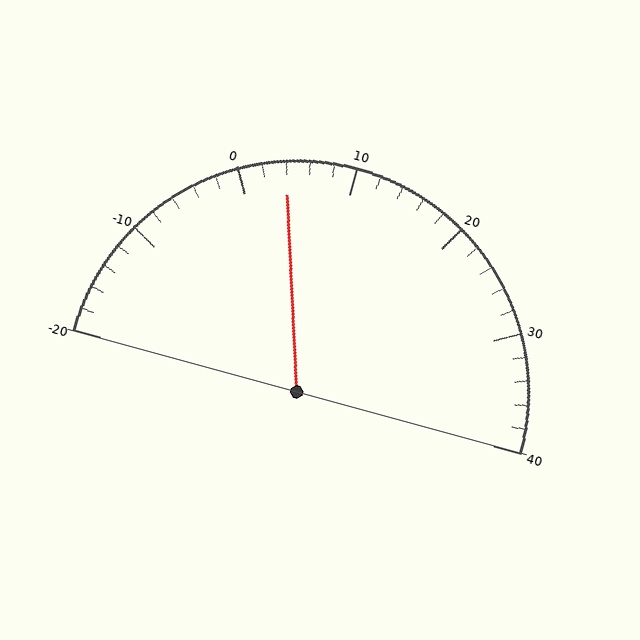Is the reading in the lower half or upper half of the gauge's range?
The reading is in the lower half of the range (-20 to 40).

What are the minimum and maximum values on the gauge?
The gauge ranges from -20 to 40.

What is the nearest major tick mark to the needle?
The nearest major tick mark is 0.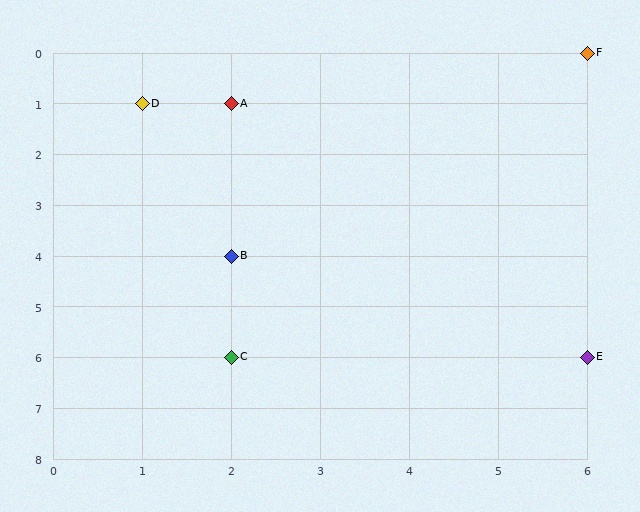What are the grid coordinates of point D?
Point D is at grid coordinates (1, 1).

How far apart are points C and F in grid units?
Points C and F are 4 columns and 6 rows apart (about 7.2 grid units diagonally).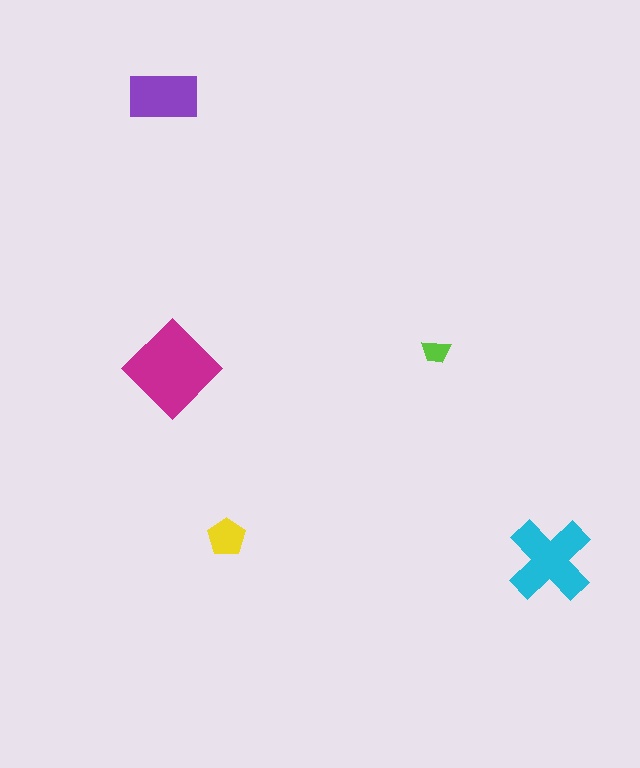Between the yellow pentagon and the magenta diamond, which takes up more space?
The magenta diamond.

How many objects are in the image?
There are 5 objects in the image.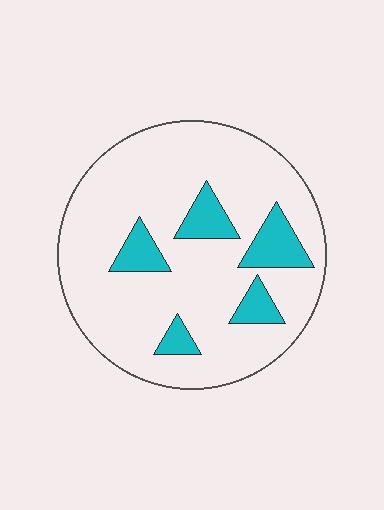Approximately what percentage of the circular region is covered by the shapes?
Approximately 15%.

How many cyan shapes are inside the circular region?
5.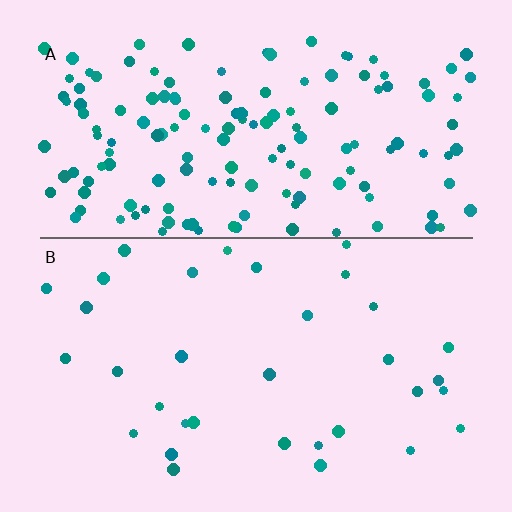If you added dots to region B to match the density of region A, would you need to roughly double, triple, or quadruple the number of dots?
Approximately quadruple.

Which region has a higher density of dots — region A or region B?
A (the top).